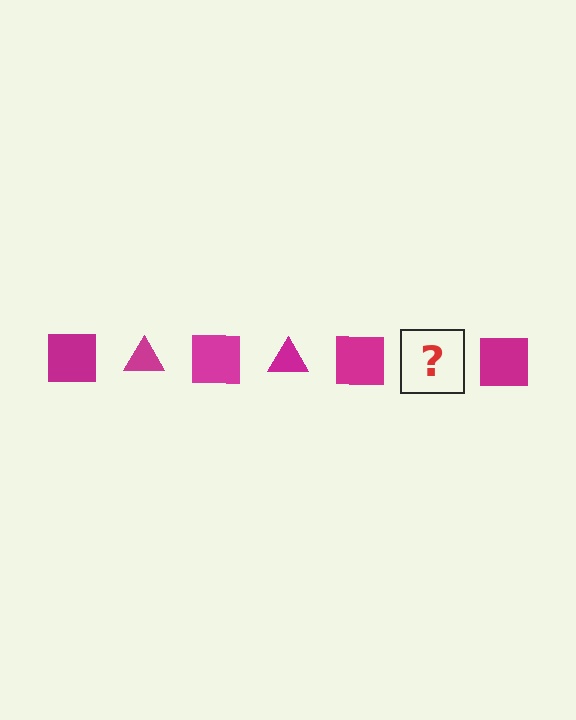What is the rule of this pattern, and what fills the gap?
The rule is that the pattern cycles through square, triangle shapes in magenta. The gap should be filled with a magenta triangle.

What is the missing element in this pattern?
The missing element is a magenta triangle.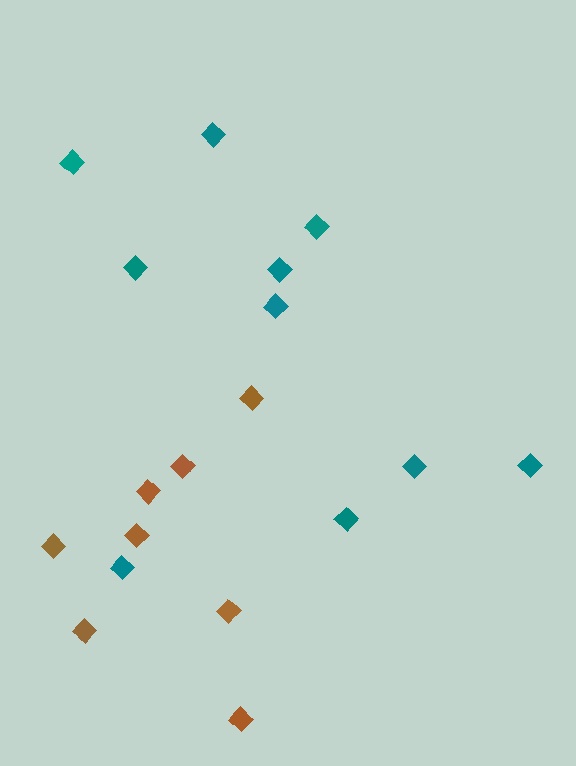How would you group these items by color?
There are 2 groups: one group of brown diamonds (8) and one group of teal diamonds (10).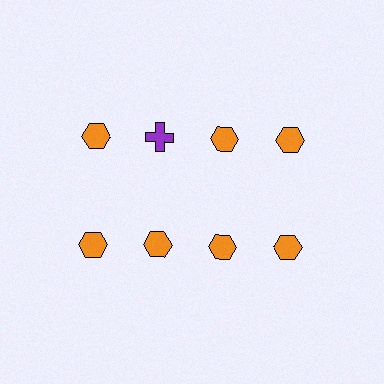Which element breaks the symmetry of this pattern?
The purple cross in the top row, second from left column breaks the symmetry. All other shapes are orange hexagons.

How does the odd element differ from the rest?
It differs in both color (purple instead of orange) and shape (cross instead of hexagon).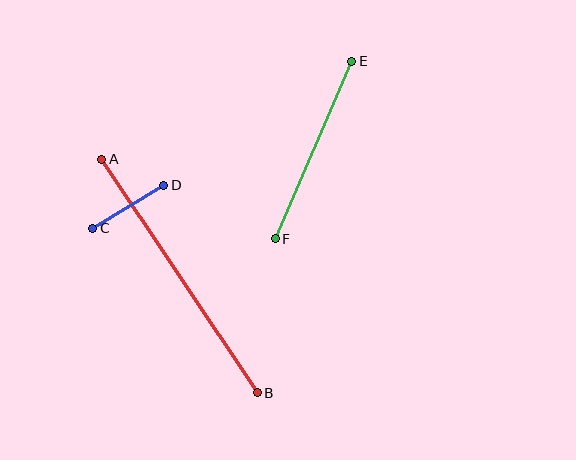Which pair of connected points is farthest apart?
Points A and B are farthest apart.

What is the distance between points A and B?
The distance is approximately 280 pixels.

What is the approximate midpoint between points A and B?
The midpoint is at approximately (180, 276) pixels.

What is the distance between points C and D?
The distance is approximately 83 pixels.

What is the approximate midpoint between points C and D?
The midpoint is at approximately (128, 207) pixels.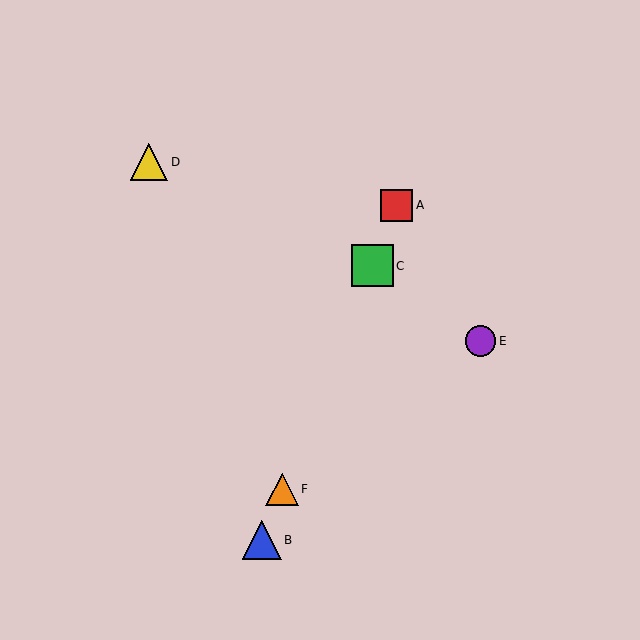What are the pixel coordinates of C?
Object C is at (372, 266).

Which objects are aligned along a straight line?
Objects A, B, C, F are aligned along a straight line.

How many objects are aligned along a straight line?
4 objects (A, B, C, F) are aligned along a straight line.